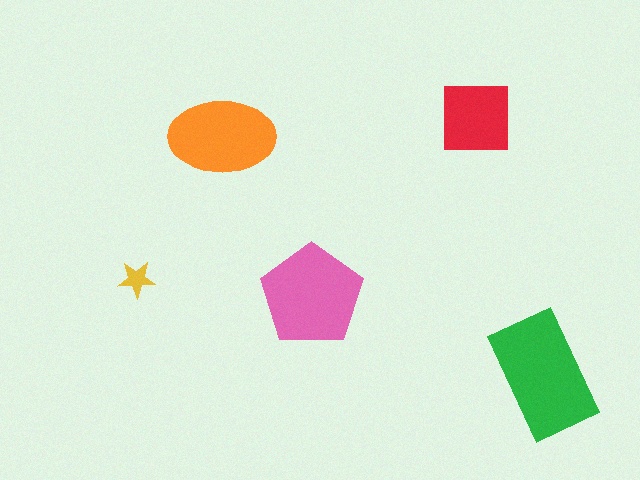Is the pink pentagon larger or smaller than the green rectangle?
Smaller.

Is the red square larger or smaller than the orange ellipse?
Smaller.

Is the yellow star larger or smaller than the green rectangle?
Smaller.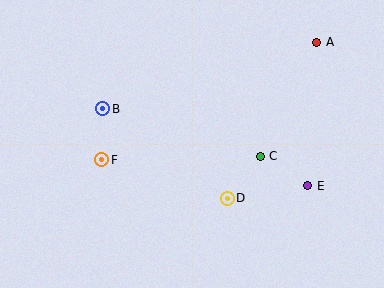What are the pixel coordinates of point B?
Point B is at (103, 109).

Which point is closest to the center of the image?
Point D at (227, 198) is closest to the center.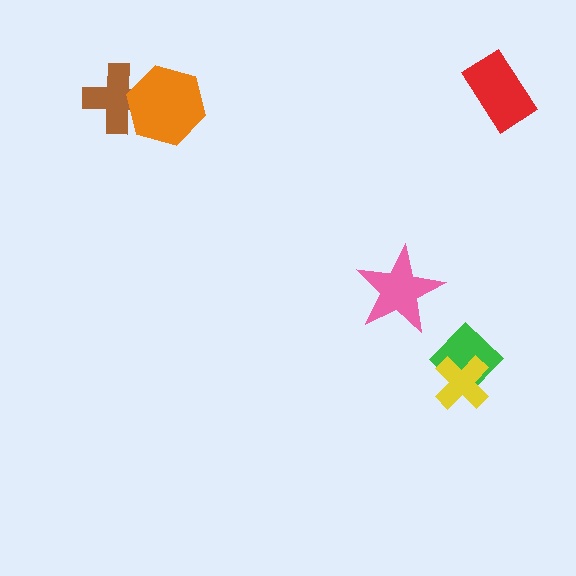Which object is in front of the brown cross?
The orange hexagon is in front of the brown cross.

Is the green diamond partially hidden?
Yes, it is partially covered by another shape.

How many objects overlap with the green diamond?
1 object overlaps with the green diamond.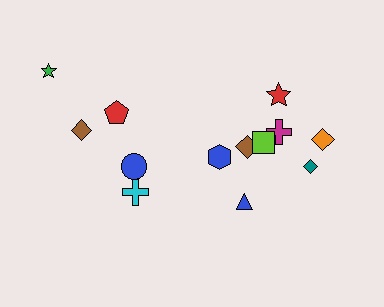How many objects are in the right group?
There are 8 objects.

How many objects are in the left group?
There are 5 objects.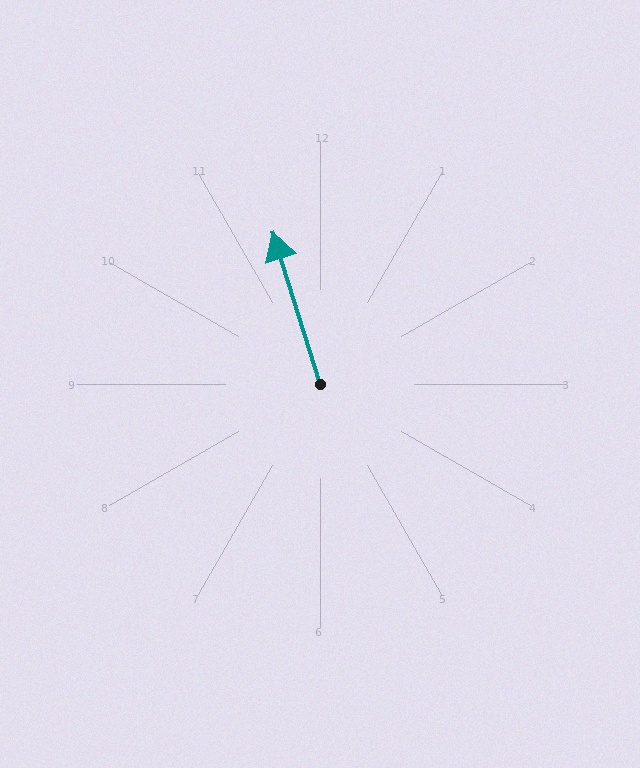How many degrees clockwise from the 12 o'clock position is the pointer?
Approximately 343 degrees.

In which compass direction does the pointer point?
North.